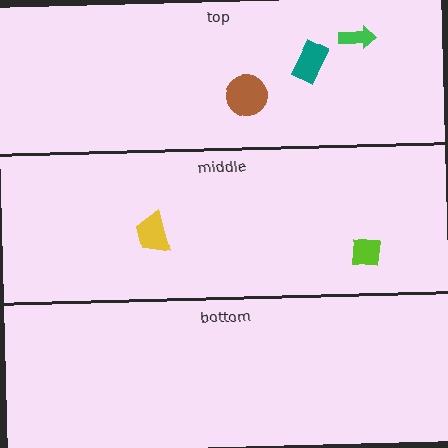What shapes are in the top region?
The teal rectangle, the brown circle, the green arrow.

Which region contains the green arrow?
The top region.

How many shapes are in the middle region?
2.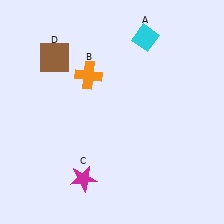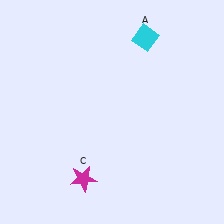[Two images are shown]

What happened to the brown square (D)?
The brown square (D) was removed in Image 2. It was in the top-left area of Image 1.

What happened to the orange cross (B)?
The orange cross (B) was removed in Image 2. It was in the top-left area of Image 1.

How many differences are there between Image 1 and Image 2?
There are 2 differences between the two images.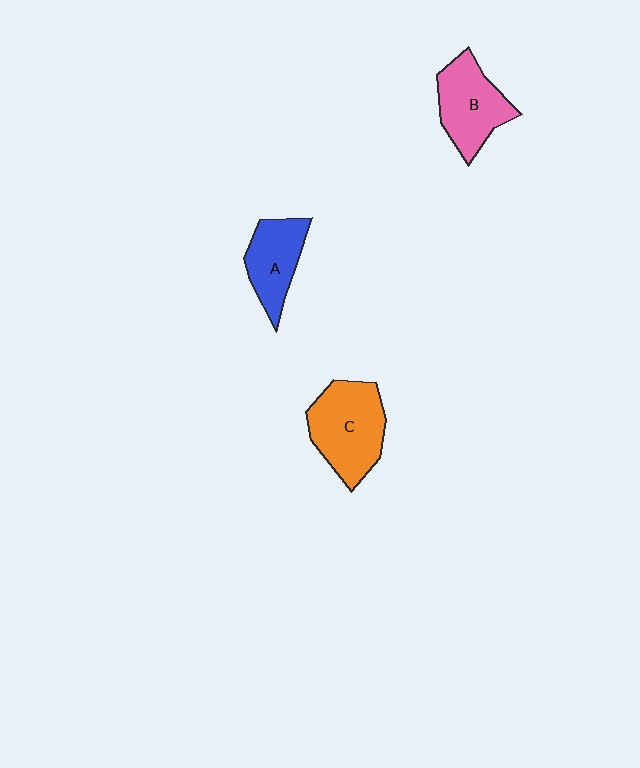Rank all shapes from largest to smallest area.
From largest to smallest: C (orange), B (pink), A (blue).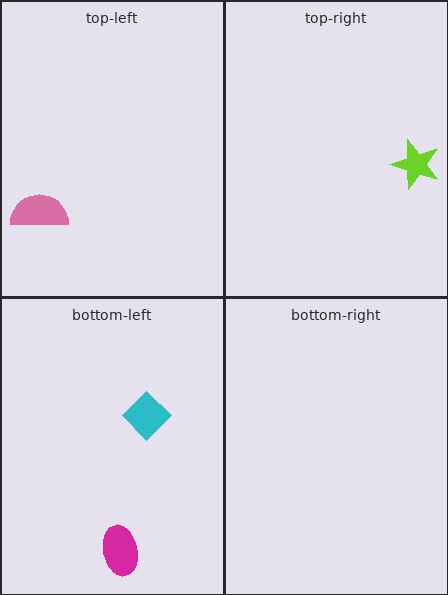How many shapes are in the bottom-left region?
2.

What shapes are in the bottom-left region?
The magenta ellipse, the cyan diamond.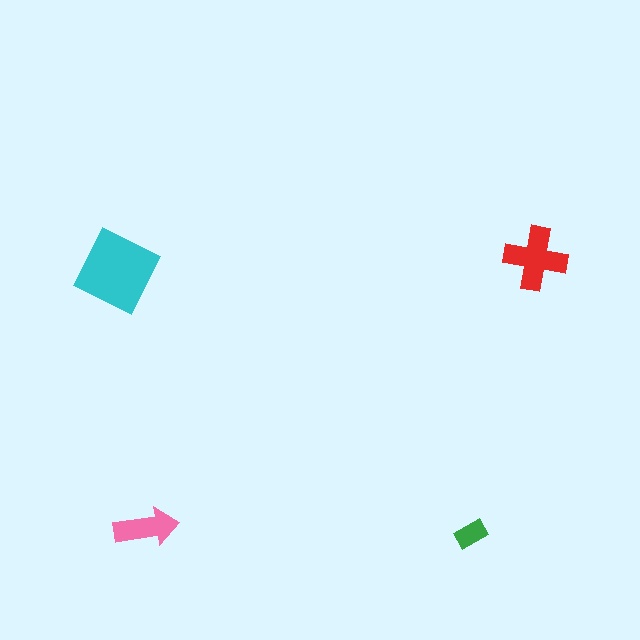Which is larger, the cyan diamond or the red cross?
The cyan diamond.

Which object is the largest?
The cyan diamond.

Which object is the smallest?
The green rectangle.